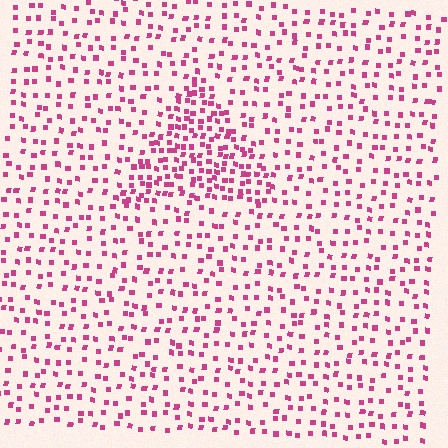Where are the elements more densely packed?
The elements are more densely packed inside the triangle boundary.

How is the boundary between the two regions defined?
The boundary is defined by a change in element density (approximately 2.1x ratio). All elements are the same color, size, and shape.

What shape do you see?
I see a triangle.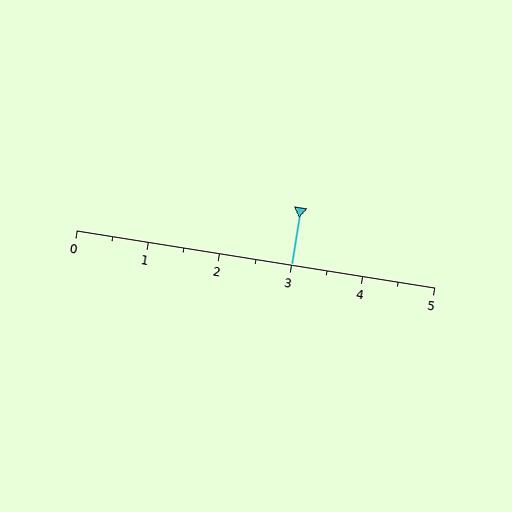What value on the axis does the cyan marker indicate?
The marker indicates approximately 3.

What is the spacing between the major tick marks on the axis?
The major ticks are spaced 1 apart.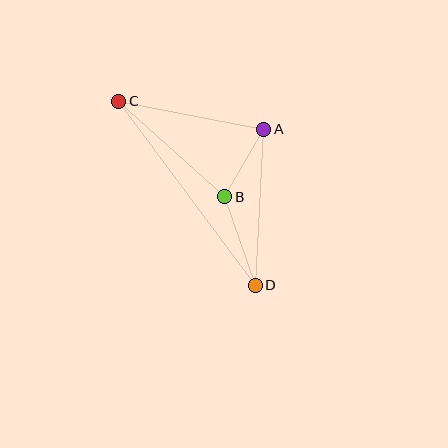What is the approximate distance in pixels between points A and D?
The distance between A and D is approximately 156 pixels.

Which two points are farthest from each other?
Points C and D are farthest from each other.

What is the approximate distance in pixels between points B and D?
The distance between B and D is approximately 94 pixels.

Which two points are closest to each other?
Points A and B are closest to each other.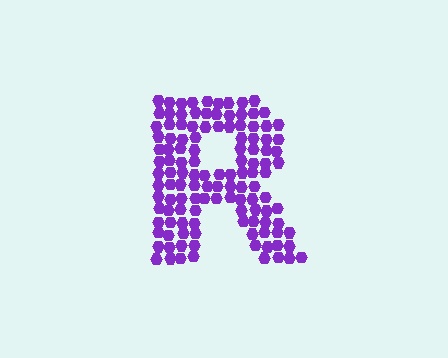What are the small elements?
The small elements are hexagons.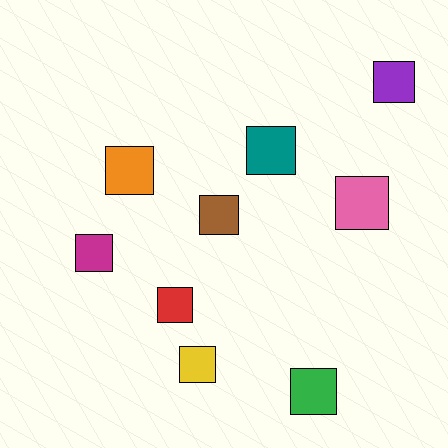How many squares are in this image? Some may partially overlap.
There are 9 squares.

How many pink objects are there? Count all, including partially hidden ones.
There is 1 pink object.